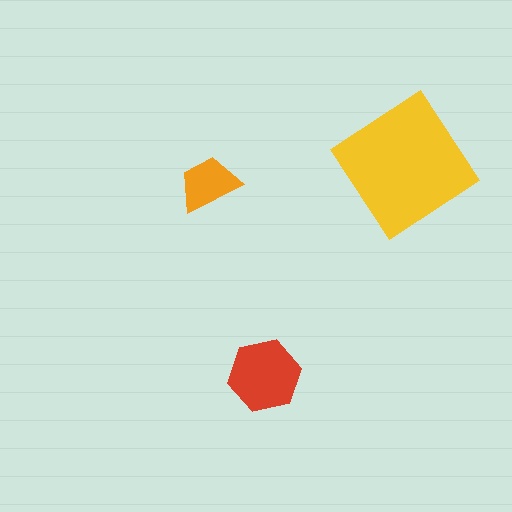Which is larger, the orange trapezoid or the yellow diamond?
The yellow diamond.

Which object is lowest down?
The red hexagon is bottommost.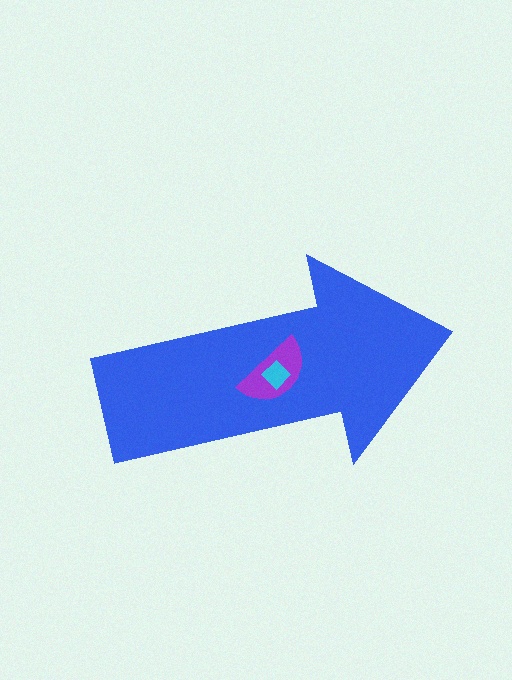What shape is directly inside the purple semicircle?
The cyan diamond.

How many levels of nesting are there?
3.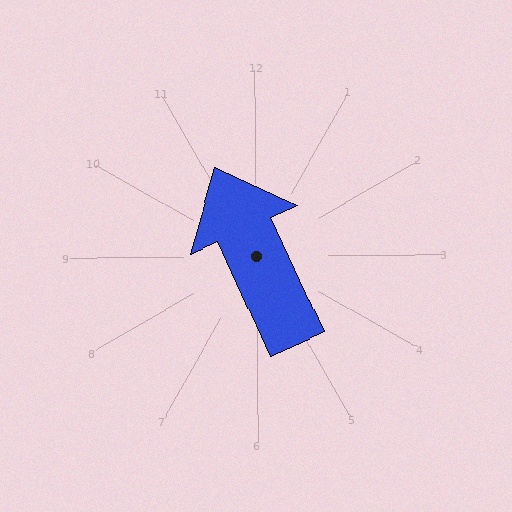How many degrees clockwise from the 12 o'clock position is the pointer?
Approximately 335 degrees.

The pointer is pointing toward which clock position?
Roughly 11 o'clock.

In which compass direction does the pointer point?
Northwest.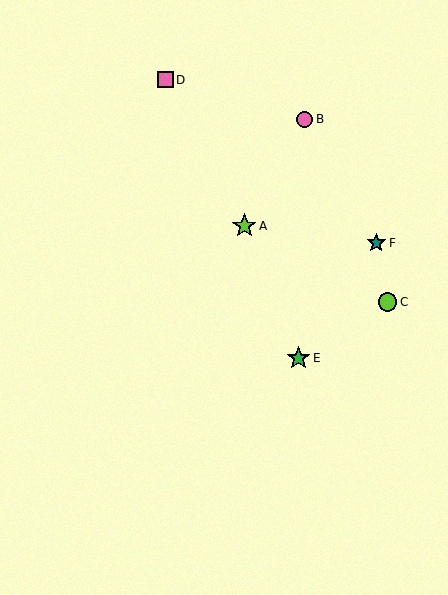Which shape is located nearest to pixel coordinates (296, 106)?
The pink circle (labeled B) at (305, 119) is nearest to that location.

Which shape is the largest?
The lime star (labeled A) is the largest.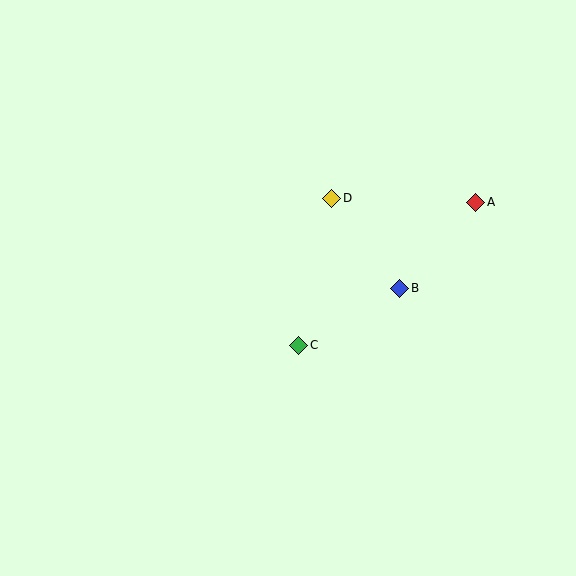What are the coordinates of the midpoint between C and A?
The midpoint between C and A is at (387, 274).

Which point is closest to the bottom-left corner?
Point C is closest to the bottom-left corner.